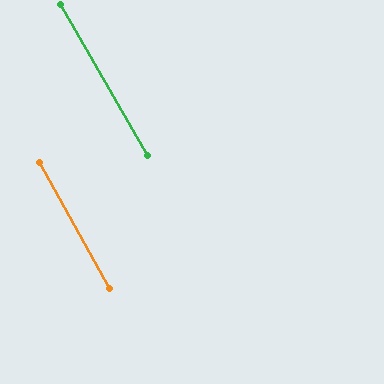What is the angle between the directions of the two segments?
Approximately 1 degree.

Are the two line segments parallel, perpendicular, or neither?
Parallel — their directions differ by only 0.9°.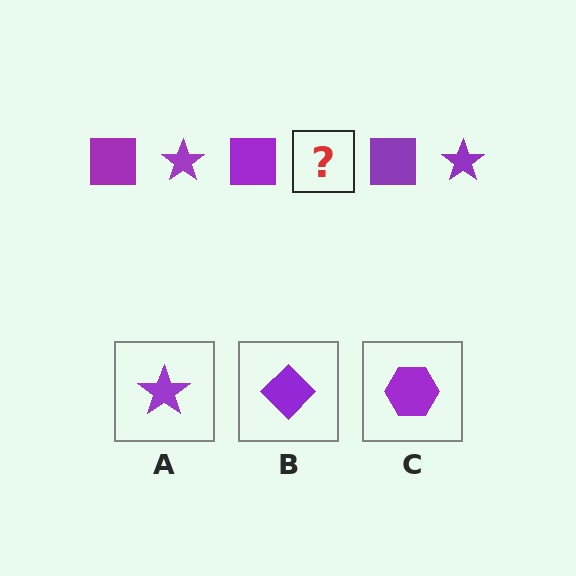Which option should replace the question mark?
Option A.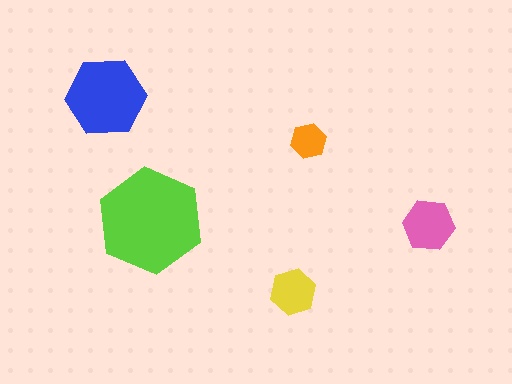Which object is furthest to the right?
The pink hexagon is rightmost.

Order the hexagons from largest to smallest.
the lime one, the blue one, the pink one, the yellow one, the orange one.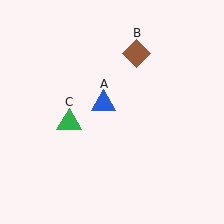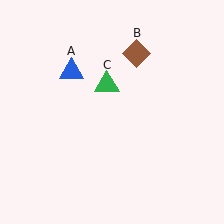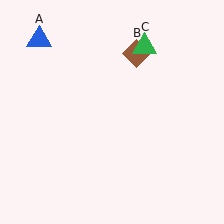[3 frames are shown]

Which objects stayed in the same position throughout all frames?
Brown diamond (object B) remained stationary.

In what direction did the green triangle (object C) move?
The green triangle (object C) moved up and to the right.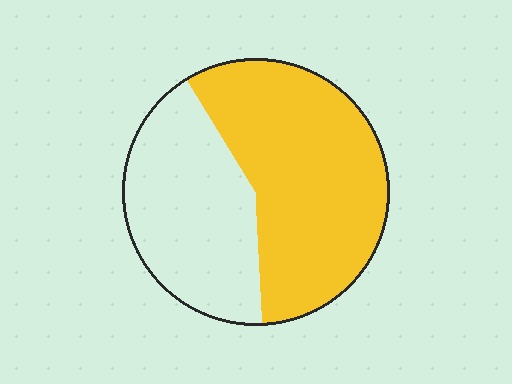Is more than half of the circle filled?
Yes.